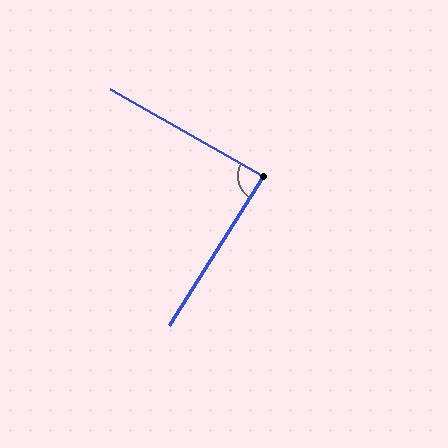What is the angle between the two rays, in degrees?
Approximately 87 degrees.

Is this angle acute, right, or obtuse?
It is approximately a right angle.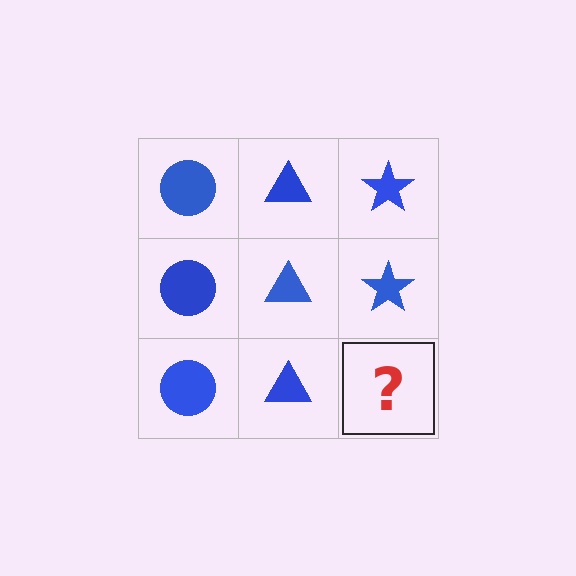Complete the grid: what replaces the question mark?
The question mark should be replaced with a blue star.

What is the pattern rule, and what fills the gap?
The rule is that each column has a consistent shape. The gap should be filled with a blue star.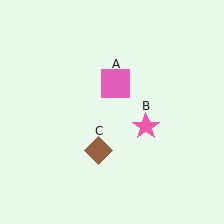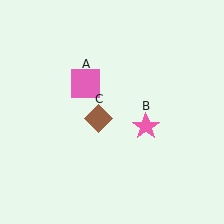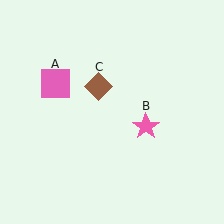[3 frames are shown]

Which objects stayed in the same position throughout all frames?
Pink star (object B) remained stationary.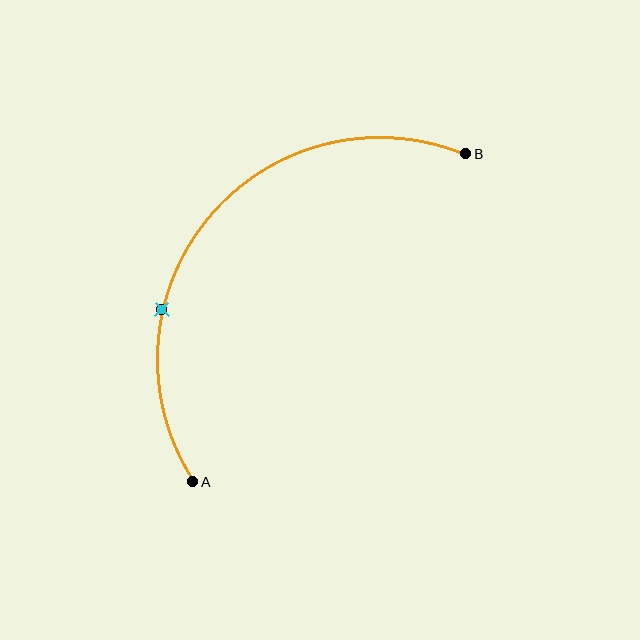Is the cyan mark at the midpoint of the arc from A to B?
No. The cyan mark lies on the arc but is closer to endpoint A. The arc midpoint would be at the point on the curve equidistant along the arc from both A and B.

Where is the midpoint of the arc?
The arc midpoint is the point on the curve farthest from the straight line joining A and B. It sits above and to the left of that line.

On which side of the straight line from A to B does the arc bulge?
The arc bulges above and to the left of the straight line connecting A and B.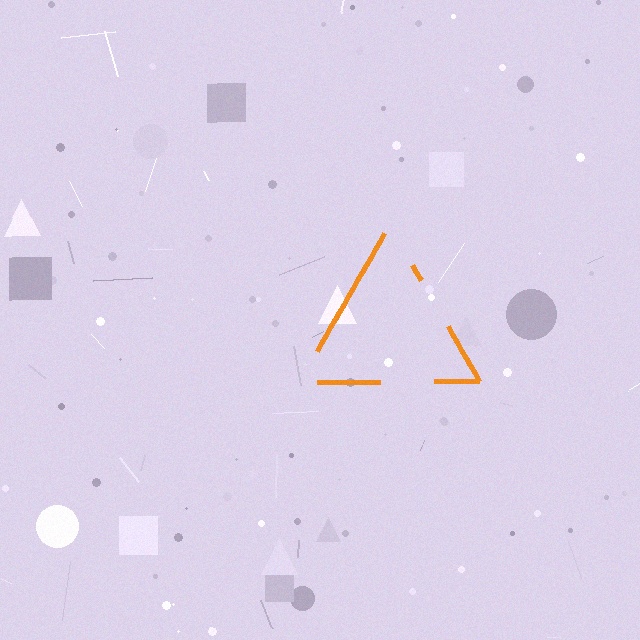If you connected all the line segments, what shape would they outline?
They would outline a triangle.